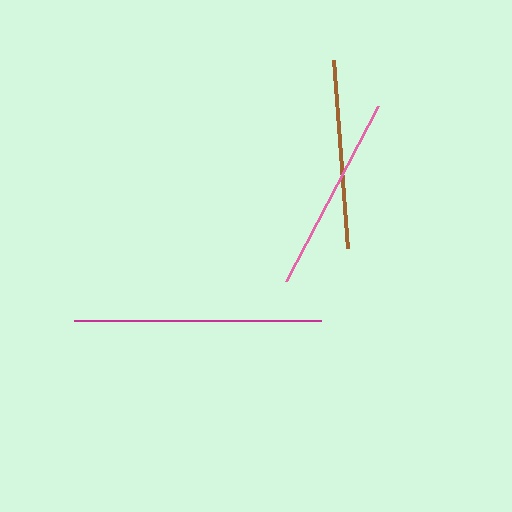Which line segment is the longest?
The magenta line is the longest at approximately 248 pixels.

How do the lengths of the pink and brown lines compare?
The pink and brown lines are approximately the same length.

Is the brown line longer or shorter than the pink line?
The pink line is longer than the brown line.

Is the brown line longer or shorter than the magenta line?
The magenta line is longer than the brown line.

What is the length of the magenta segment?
The magenta segment is approximately 248 pixels long.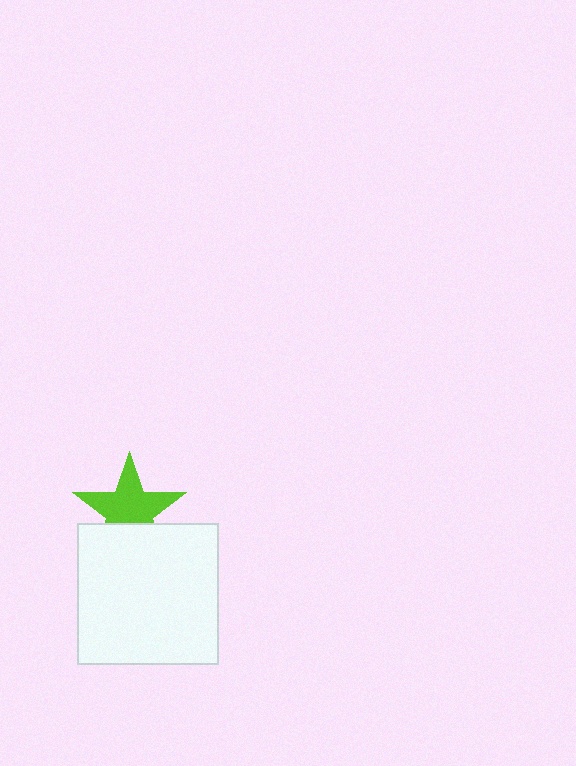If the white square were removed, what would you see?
You would see the complete lime star.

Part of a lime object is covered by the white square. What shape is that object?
It is a star.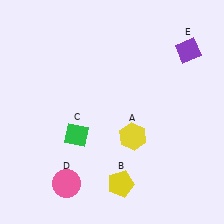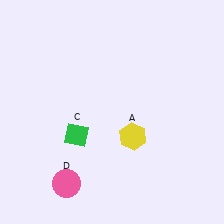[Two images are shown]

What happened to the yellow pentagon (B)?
The yellow pentagon (B) was removed in Image 2. It was in the bottom-right area of Image 1.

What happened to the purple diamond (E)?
The purple diamond (E) was removed in Image 2. It was in the top-right area of Image 1.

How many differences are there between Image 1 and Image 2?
There are 2 differences between the two images.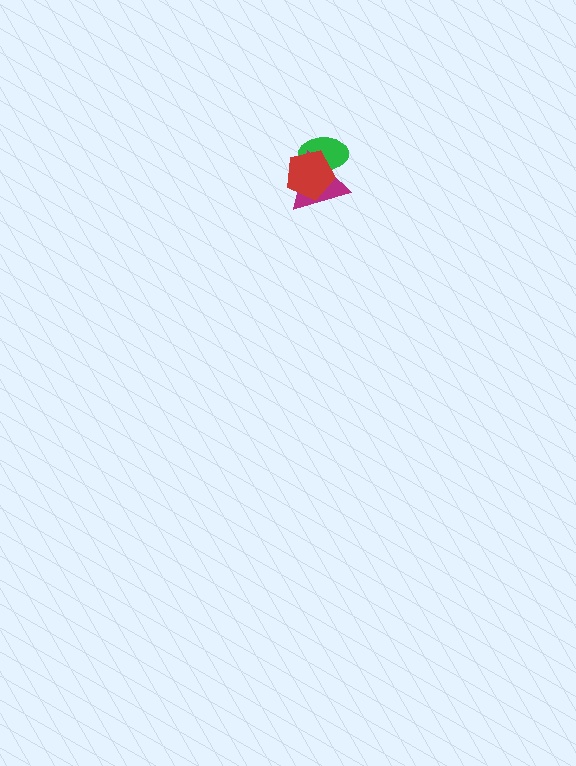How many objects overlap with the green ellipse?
2 objects overlap with the green ellipse.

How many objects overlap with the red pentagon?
2 objects overlap with the red pentagon.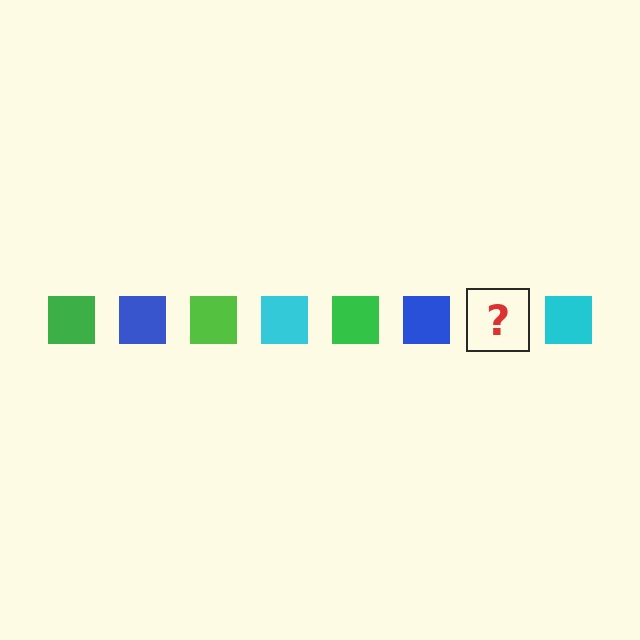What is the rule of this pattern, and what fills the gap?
The rule is that the pattern cycles through green, blue, lime, cyan squares. The gap should be filled with a lime square.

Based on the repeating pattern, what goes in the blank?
The blank should be a lime square.